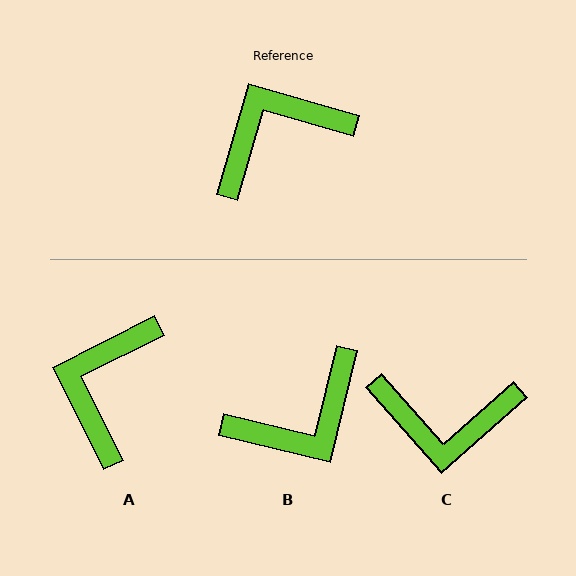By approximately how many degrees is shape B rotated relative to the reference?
Approximately 178 degrees clockwise.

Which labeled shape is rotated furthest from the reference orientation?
B, about 178 degrees away.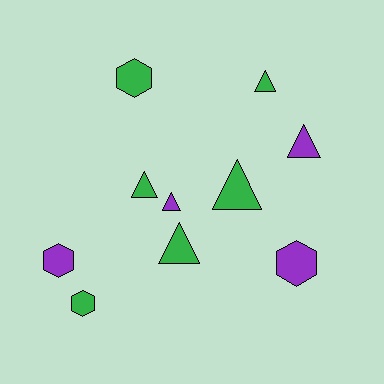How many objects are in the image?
There are 10 objects.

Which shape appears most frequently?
Triangle, with 6 objects.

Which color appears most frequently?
Green, with 6 objects.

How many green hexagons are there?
There are 2 green hexagons.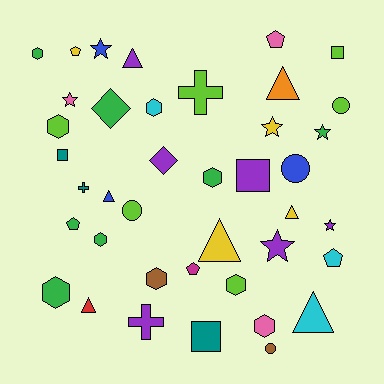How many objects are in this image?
There are 40 objects.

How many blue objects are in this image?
There are 3 blue objects.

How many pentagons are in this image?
There are 5 pentagons.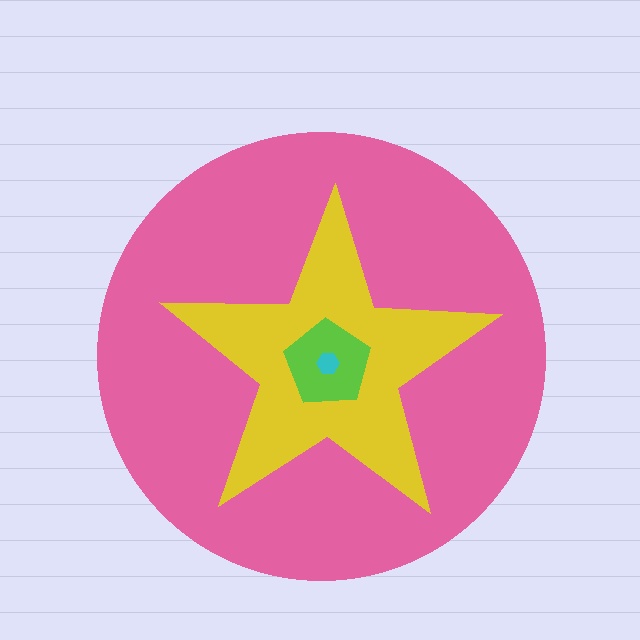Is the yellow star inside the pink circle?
Yes.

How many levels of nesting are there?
4.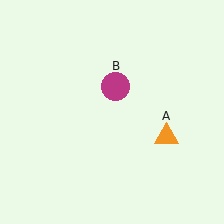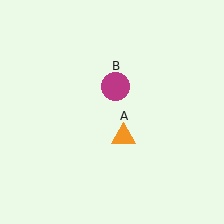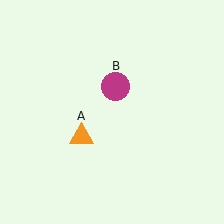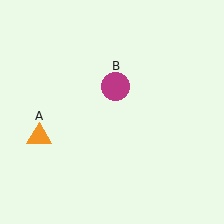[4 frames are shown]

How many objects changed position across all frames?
1 object changed position: orange triangle (object A).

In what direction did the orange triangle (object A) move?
The orange triangle (object A) moved left.